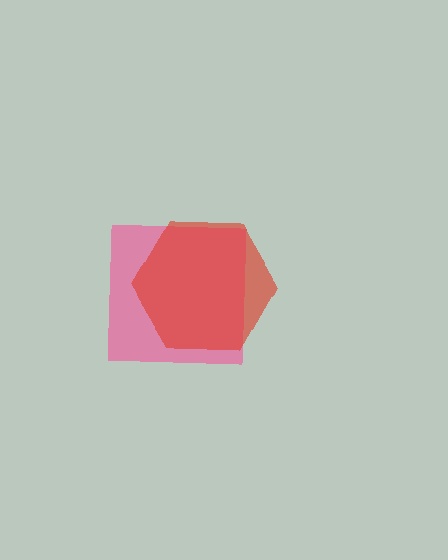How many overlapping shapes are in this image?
There are 2 overlapping shapes in the image.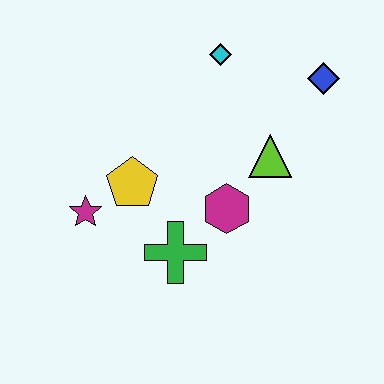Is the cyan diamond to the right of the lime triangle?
No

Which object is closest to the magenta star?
The yellow pentagon is closest to the magenta star.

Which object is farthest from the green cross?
The blue diamond is farthest from the green cross.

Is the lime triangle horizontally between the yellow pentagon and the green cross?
No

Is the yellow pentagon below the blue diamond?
Yes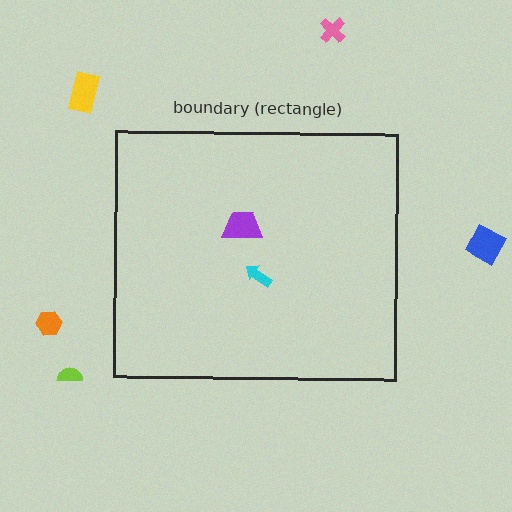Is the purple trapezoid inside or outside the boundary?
Inside.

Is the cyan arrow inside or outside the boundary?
Inside.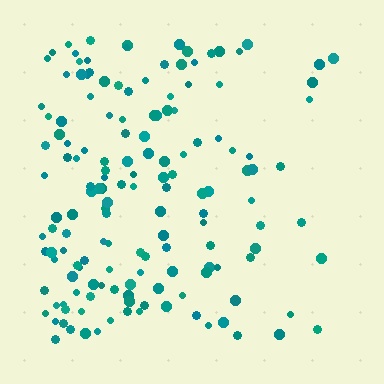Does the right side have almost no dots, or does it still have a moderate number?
Still a moderate number, just noticeably fewer than the left.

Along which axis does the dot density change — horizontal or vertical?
Horizontal.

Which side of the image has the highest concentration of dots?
The left.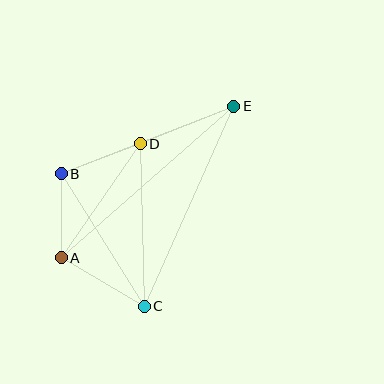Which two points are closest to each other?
Points A and B are closest to each other.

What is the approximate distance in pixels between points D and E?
The distance between D and E is approximately 101 pixels.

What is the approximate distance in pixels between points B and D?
The distance between B and D is approximately 84 pixels.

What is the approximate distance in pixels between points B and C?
The distance between B and C is approximately 156 pixels.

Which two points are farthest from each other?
Points A and E are farthest from each other.